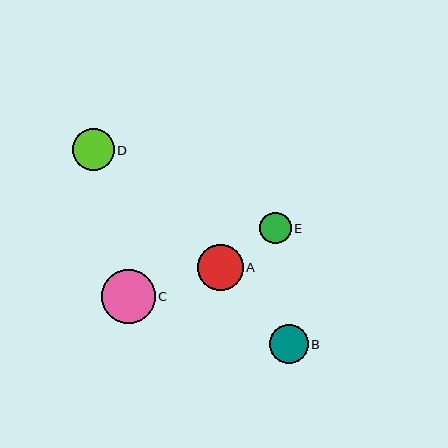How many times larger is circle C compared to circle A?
Circle C is approximately 1.2 times the size of circle A.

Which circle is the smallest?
Circle E is the smallest with a size of approximately 32 pixels.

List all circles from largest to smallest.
From largest to smallest: C, A, D, B, E.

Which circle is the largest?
Circle C is the largest with a size of approximately 54 pixels.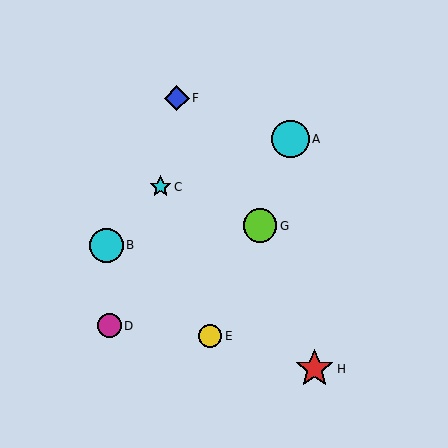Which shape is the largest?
The red star (labeled H) is the largest.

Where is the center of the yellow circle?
The center of the yellow circle is at (210, 336).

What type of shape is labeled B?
Shape B is a cyan circle.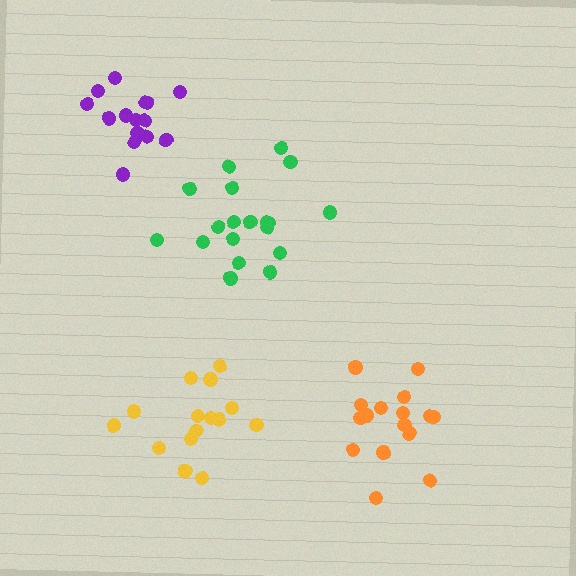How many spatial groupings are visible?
There are 4 spatial groupings.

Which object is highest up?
The purple cluster is topmost.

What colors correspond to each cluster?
The clusters are colored: yellow, green, purple, orange.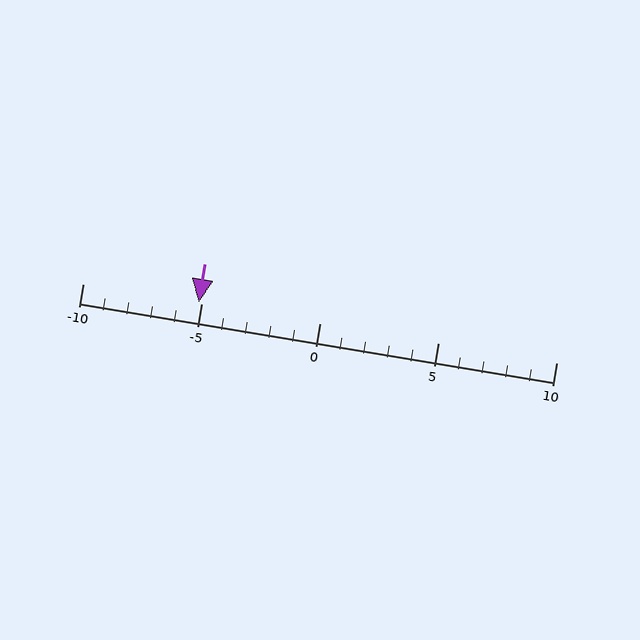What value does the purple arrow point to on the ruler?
The purple arrow points to approximately -5.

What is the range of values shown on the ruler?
The ruler shows values from -10 to 10.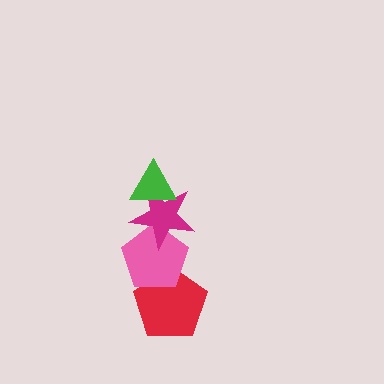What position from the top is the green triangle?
The green triangle is 1st from the top.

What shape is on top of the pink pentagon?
The magenta star is on top of the pink pentagon.